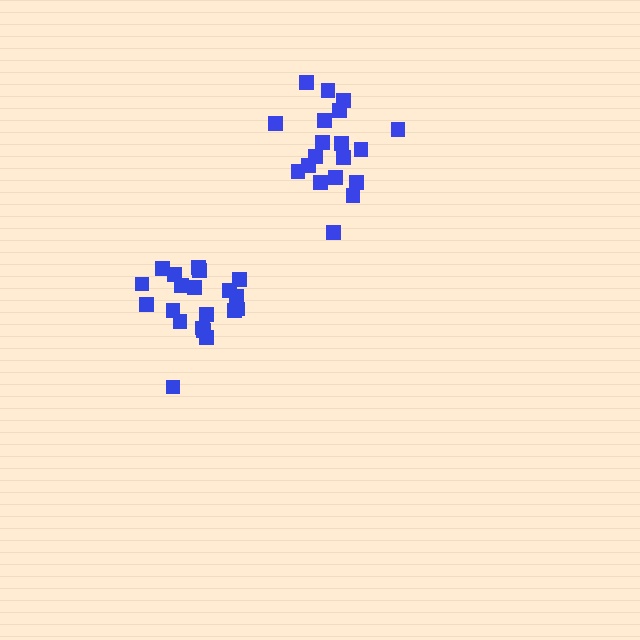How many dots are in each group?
Group 1: 20 dots, Group 2: 19 dots (39 total).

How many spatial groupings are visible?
There are 2 spatial groupings.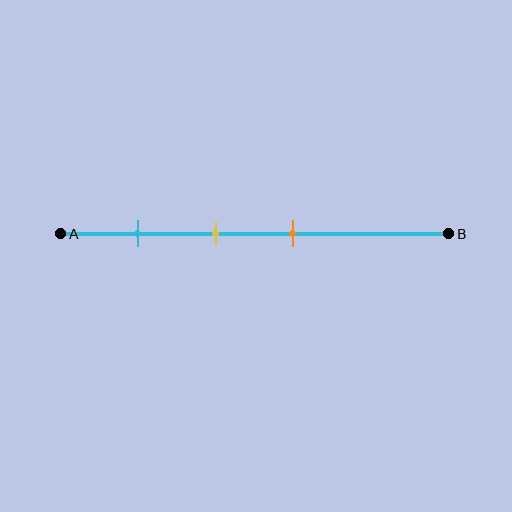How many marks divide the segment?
There are 3 marks dividing the segment.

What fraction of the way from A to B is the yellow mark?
The yellow mark is approximately 40% (0.4) of the way from A to B.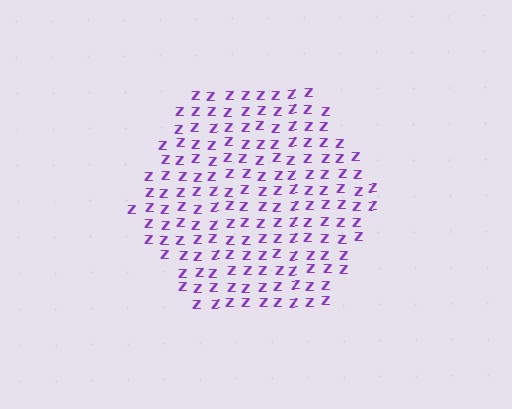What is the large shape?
The large shape is a hexagon.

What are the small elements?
The small elements are letter Z's.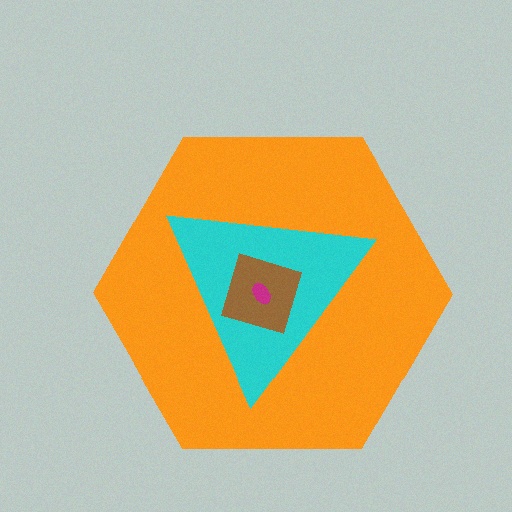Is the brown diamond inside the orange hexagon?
Yes.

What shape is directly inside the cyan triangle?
The brown diamond.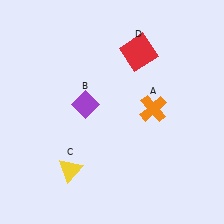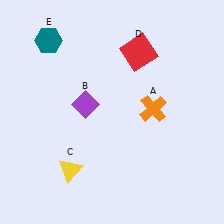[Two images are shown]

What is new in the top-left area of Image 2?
A teal hexagon (E) was added in the top-left area of Image 2.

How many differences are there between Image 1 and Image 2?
There is 1 difference between the two images.